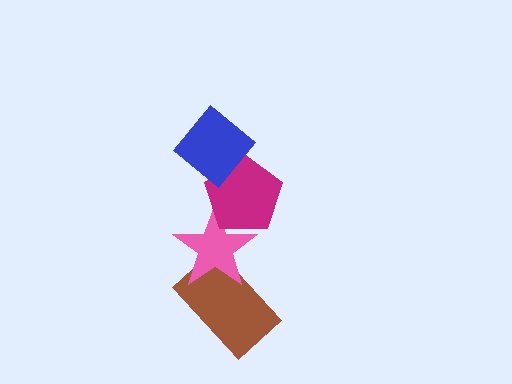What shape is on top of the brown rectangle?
The pink star is on top of the brown rectangle.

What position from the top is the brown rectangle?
The brown rectangle is 4th from the top.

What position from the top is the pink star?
The pink star is 3rd from the top.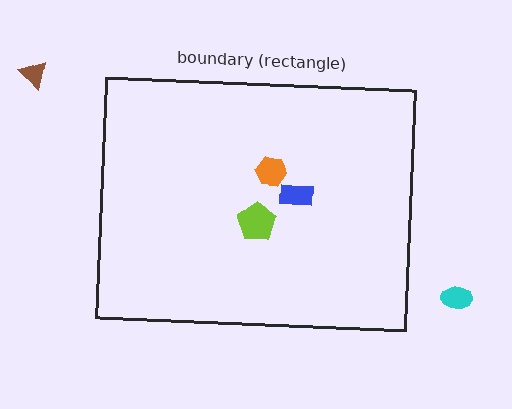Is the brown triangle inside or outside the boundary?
Outside.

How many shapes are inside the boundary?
3 inside, 2 outside.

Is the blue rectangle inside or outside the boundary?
Inside.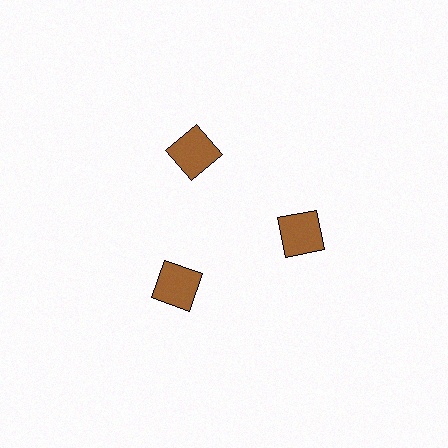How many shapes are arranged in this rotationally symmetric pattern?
There are 3 shapes, arranged in 3 groups of 1.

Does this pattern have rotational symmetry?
Yes, this pattern has 3-fold rotational symmetry. It looks the same after rotating 120 degrees around the center.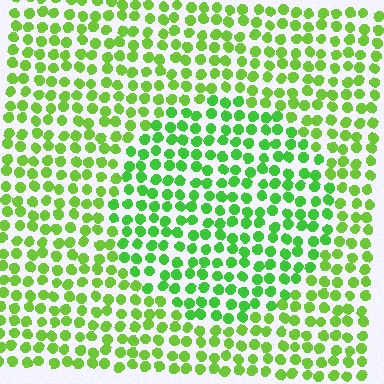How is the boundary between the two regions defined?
The boundary is defined purely by a slight shift in hue (about 21 degrees). Spacing, size, and orientation are identical on both sides.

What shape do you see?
I see a circle.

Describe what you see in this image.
The image is filled with small lime elements in a uniform arrangement. A circle-shaped region is visible where the elements are tinted to a slightly different hue, forming a subtle color boundary.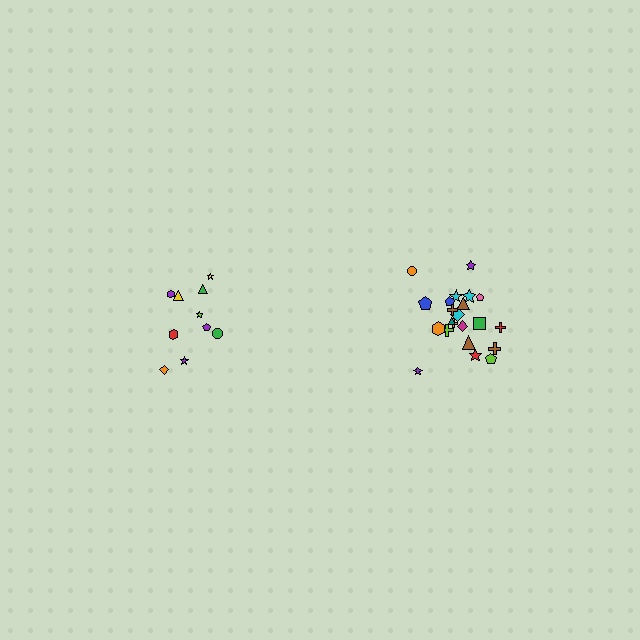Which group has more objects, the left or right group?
The right group.